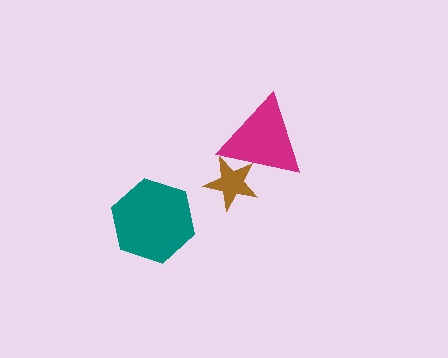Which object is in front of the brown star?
The magenta triangle is in front of the brown star.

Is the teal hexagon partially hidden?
No, no other shape covers it.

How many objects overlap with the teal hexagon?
0 objects overlap with the teal hexagon.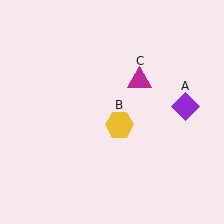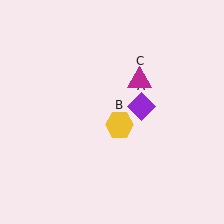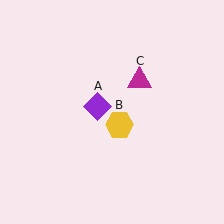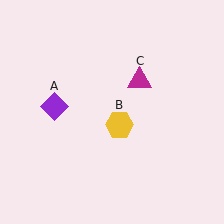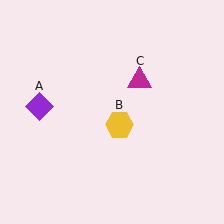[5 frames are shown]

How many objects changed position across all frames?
1 object changed position: purple diamond (object A).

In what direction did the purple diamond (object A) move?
The purple diamond (object A) moved left.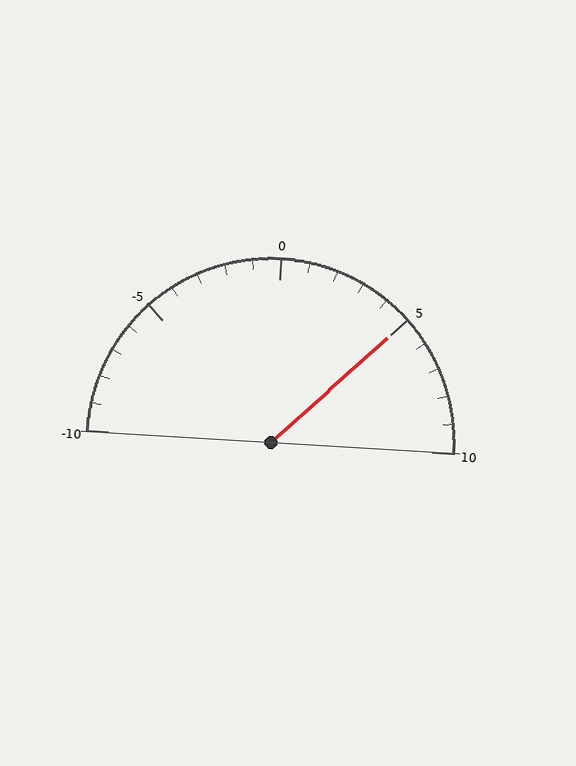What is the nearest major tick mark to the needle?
The nearest major tick mark is 5.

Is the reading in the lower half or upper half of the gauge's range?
The reading is in the upper half of the range (-10 to 10).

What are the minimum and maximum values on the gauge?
The gauge ranges from -10 to 10.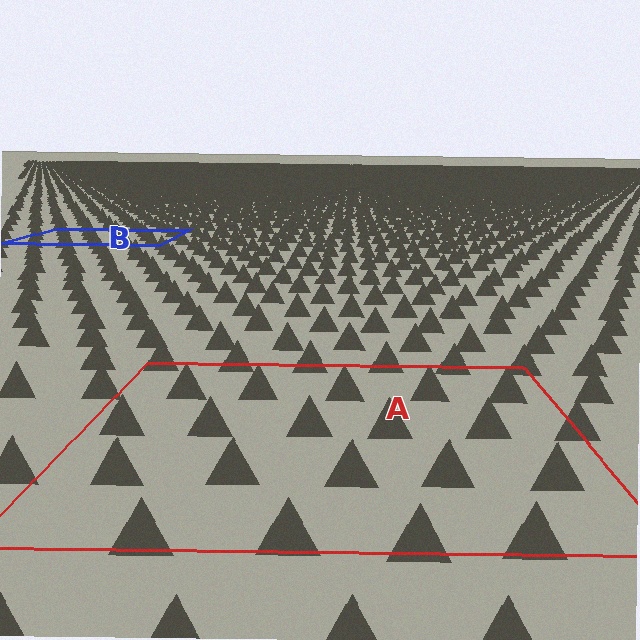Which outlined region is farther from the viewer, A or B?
Region B is farther from the viewer — the texture elements inside it appear smaller and more densely packed.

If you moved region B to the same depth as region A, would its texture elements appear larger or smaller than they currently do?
They would appear larger. At a closer depth, the same texture elements are projected at a bigger on-screen size.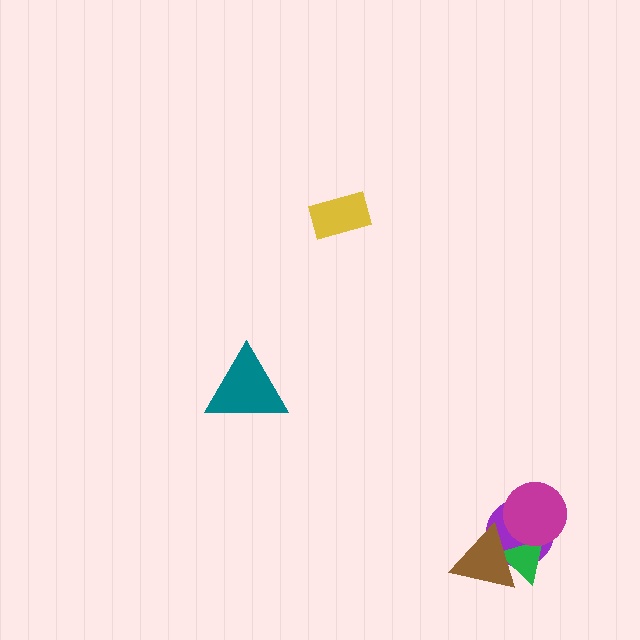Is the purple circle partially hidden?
Yes, it is partially covered by another shape.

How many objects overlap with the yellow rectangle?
0 objects overlap with the yellow rectangle.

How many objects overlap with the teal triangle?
0 objects overlap with the teal triangle.